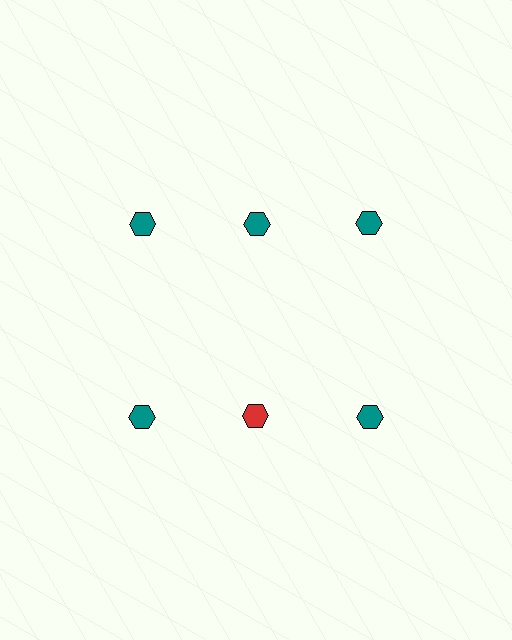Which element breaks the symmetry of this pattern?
The red hexagon in the second row, second from left column breaks the symmetry. All other shapes are teal hexagons.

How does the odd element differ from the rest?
It has a different color: red instead of teal.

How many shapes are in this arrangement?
There are 6 shapes arranged in a grid pattern.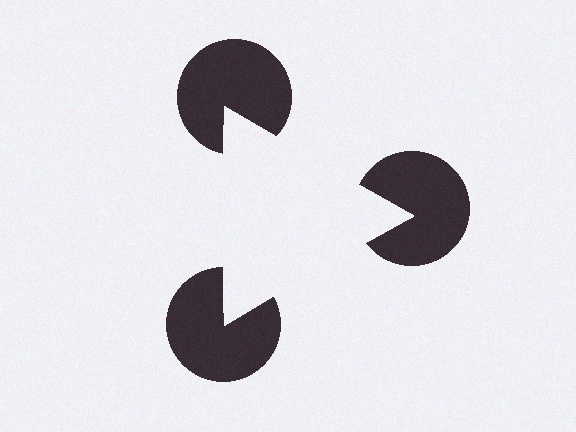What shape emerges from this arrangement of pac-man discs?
An illusory triangle — its edges are inferred from the aligned wedge cuts in the pac-man discs, not physically drawn.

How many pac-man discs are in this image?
There are 3 — one at each vertex of the illusory triangle.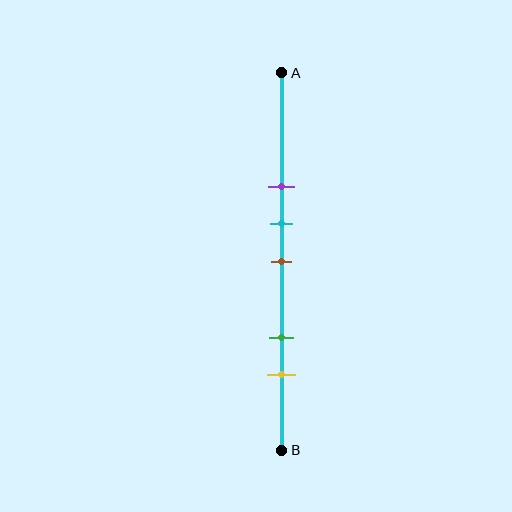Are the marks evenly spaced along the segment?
No, the marks are not evenly spaced.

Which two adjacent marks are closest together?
The cyan and brown marks are the closest adjacent pair.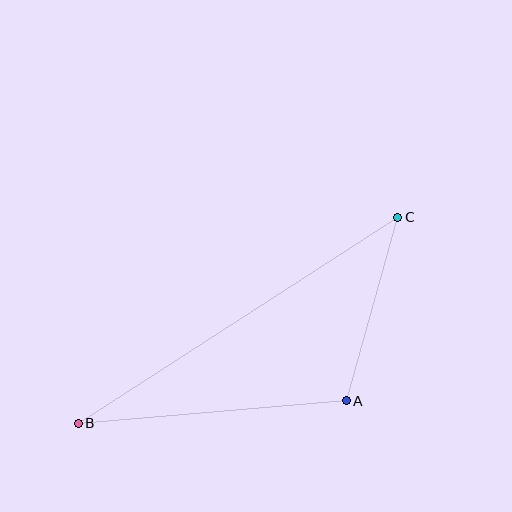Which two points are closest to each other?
Points A and C are closest to each other.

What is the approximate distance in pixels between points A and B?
The distance between A and B is approximately 269 pixels.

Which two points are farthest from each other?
Points B and C are farthest from each other.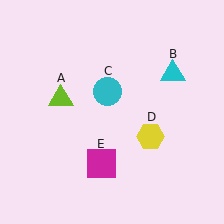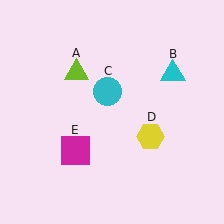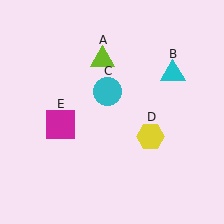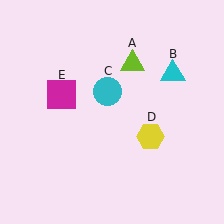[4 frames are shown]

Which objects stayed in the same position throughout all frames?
Cyan triangle (object B) and cyan circle (object C) and yellow hexagon (object D) remained stationary.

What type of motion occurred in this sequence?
The lime triangle (object A), magenta square (object E) rotated clockwise around the center of the scene.